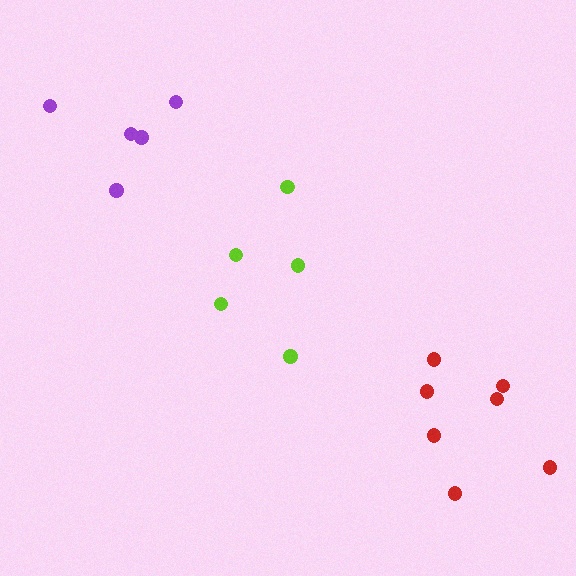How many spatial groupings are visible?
There are 3 spatial groupings.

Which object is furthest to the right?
The red cluster is rightmost.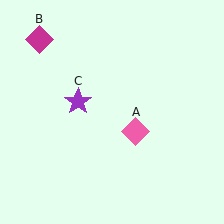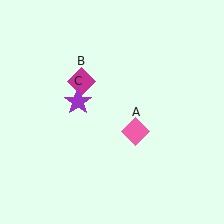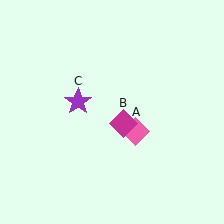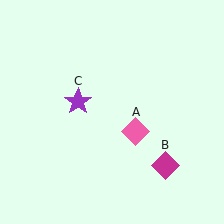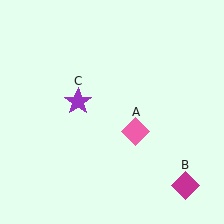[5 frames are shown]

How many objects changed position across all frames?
1 object changed position: magenta diamond (object B).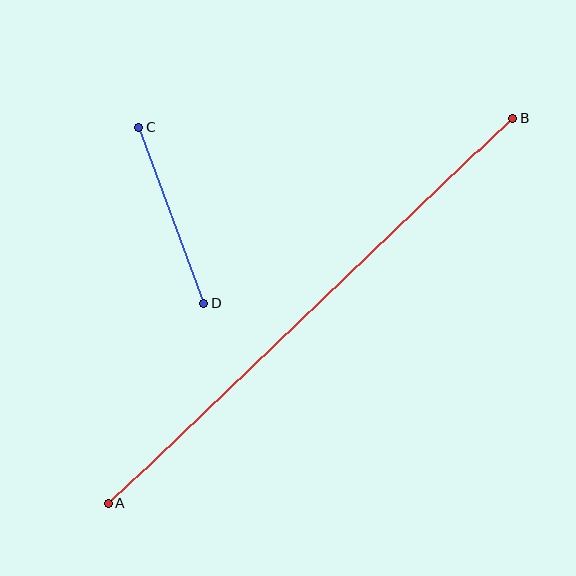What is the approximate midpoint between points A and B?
The midpoint is at approximately (311, 310) pixels.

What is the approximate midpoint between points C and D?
The midpoint is at approximately (171, 215) pixels.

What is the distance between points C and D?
The distance is approximately 187 pixels.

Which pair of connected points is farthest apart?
Points A and B are farthest apart.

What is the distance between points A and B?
The distance is approximately 559 pixels.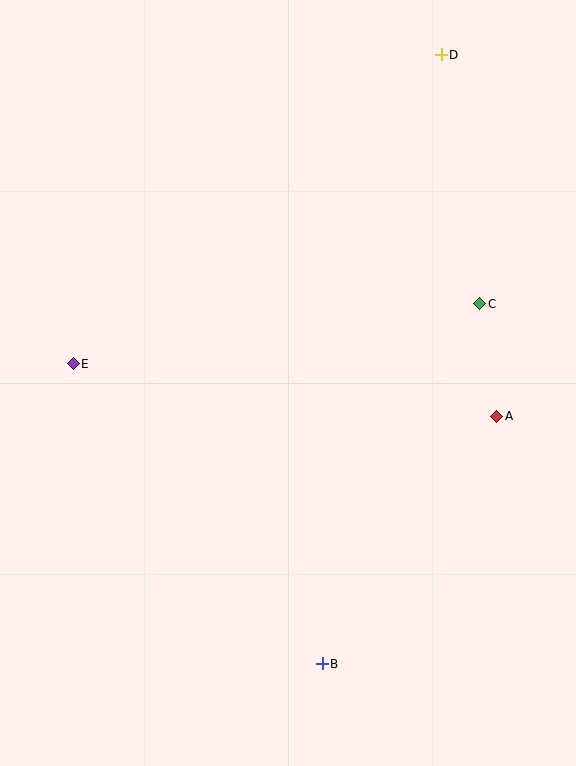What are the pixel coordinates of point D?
Point D is at (441, 55).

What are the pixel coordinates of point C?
Point C is at (480, 304).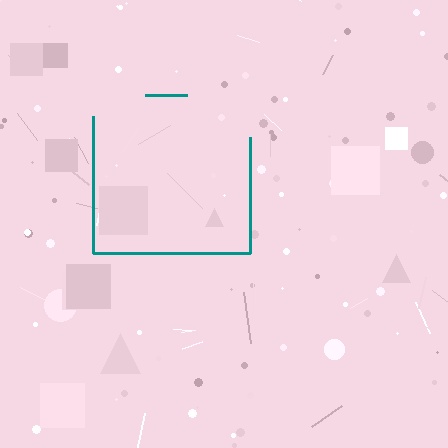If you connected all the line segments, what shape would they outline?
They would outline a square.